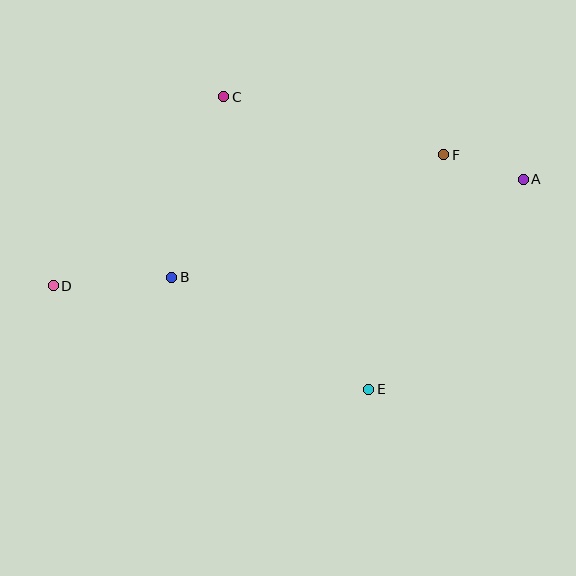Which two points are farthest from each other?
Points A and D are farthest from each other.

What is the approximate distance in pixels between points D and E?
The distance between D and E is approximately 332 pixels.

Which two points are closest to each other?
Points A and F are closest to each other.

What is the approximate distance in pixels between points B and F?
The distance between B and F is approximately 298 pixels.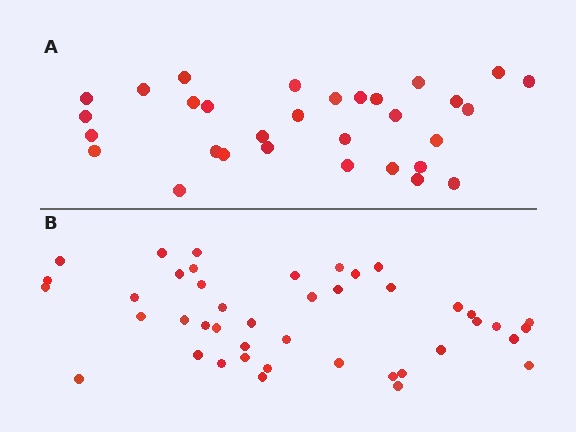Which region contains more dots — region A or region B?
Region B (the bottom region) has more dots.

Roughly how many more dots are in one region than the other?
Region B has roughly 12 or so more dots than region A.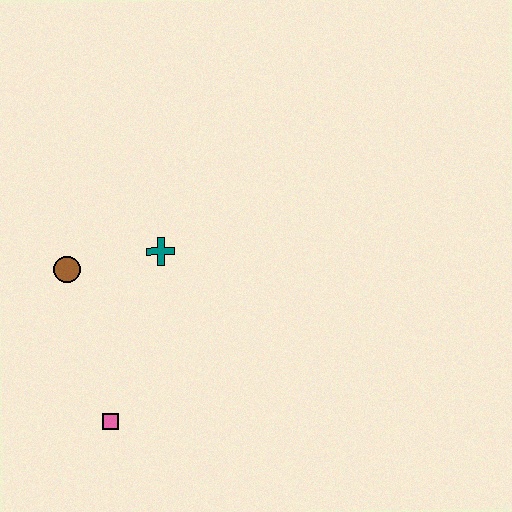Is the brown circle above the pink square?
Yes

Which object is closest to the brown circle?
The teal cross is closest to the brown circle.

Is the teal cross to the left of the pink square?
No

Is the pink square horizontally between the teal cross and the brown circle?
Yes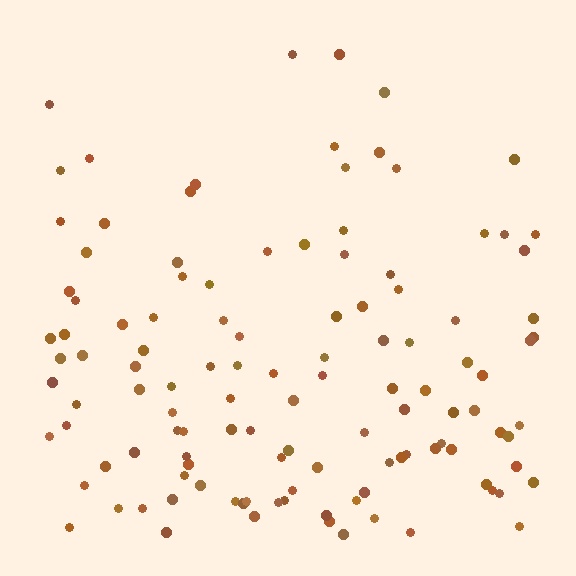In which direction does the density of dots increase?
From top to bottom, with the bottom side densest.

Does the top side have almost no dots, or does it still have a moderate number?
Still a moderate number, just noticeably fewer than the bottom.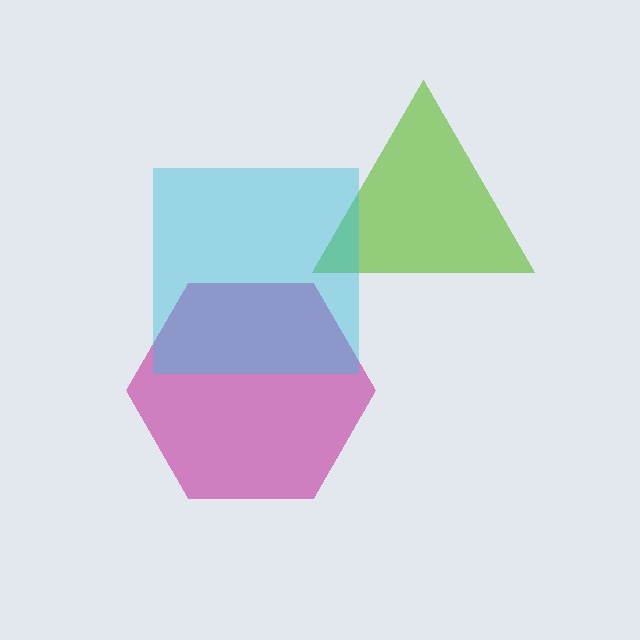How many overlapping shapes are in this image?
There are 3 overlapping shapes in the image.